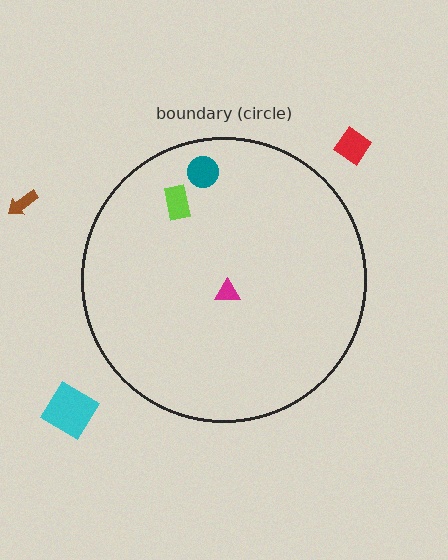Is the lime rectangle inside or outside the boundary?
Inside.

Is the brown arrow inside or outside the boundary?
Outside.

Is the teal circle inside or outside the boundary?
Inside.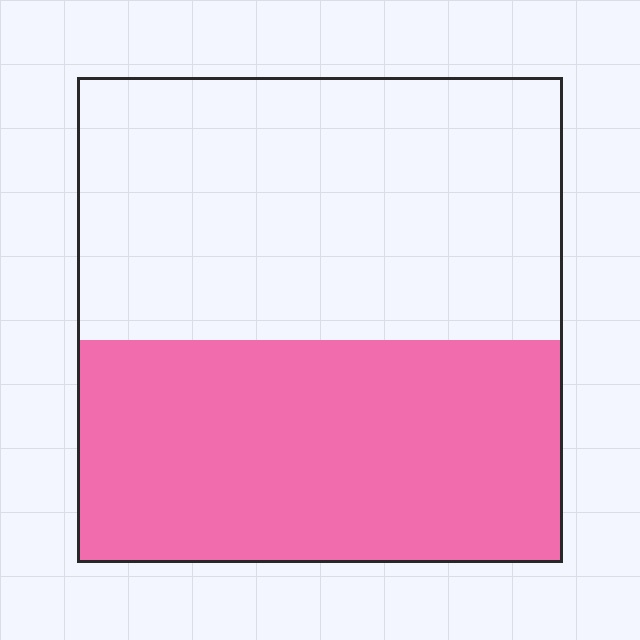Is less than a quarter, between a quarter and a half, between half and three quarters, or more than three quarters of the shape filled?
Between a quarter and a half.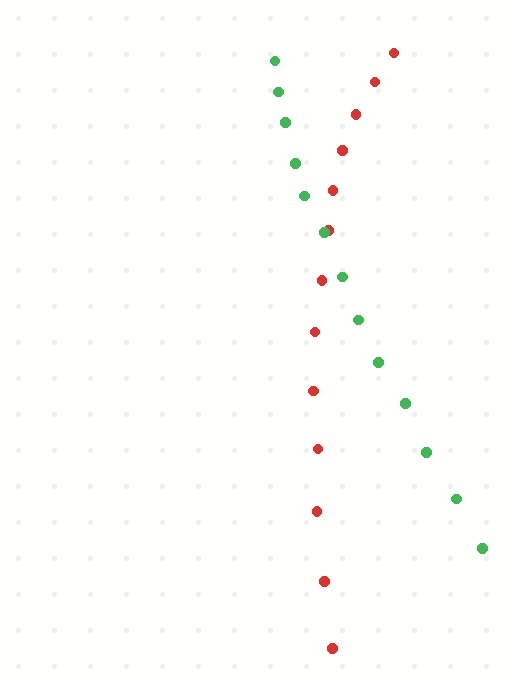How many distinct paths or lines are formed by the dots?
There are 2 distinct paths.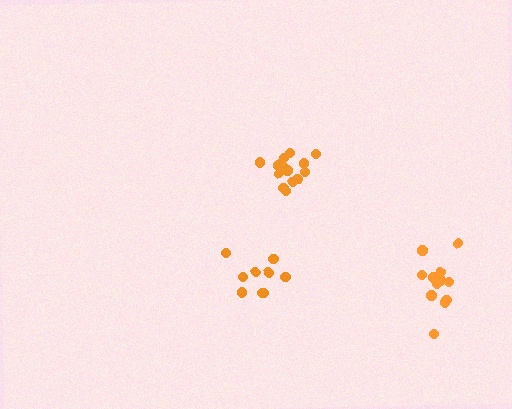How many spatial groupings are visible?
There are 3 spatial groupings.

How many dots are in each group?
Group 1: 9 dots, Group 2: 14 dots, Group 3: 13 dots (36 total).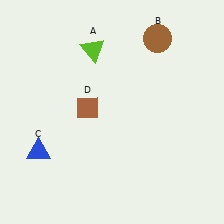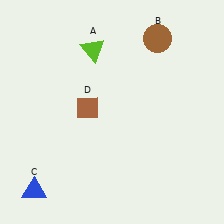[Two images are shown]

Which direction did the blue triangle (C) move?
The blue triangle (C) moved down.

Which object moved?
The blue triangle (C) moved down.